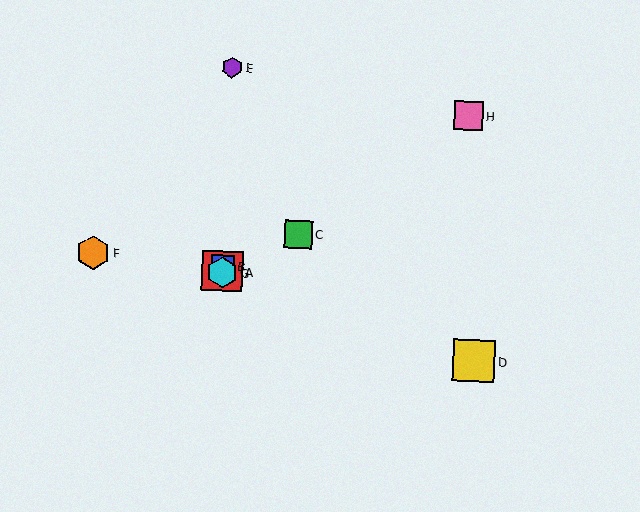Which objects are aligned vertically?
Objects A, B, E, G are aligned vertically.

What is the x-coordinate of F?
Object F is at x≈93.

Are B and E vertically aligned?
Yes, both are at x≈223.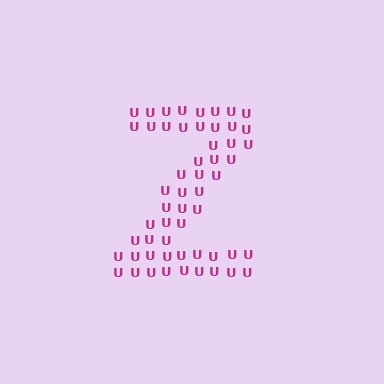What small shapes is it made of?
It is made of small letter U's.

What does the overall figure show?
The overall figure shows the letter Z.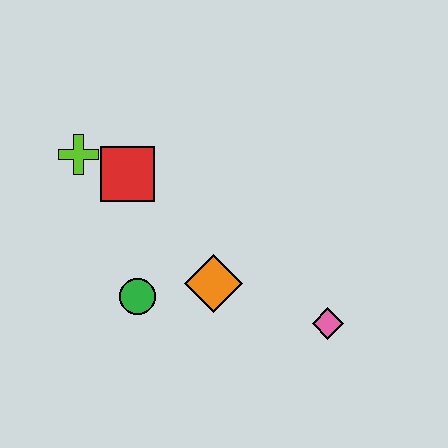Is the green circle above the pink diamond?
Yes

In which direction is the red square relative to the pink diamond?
The red square is to the left of the pink diamond.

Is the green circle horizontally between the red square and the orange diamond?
Yes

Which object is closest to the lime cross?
The red square is closest to the lime cross.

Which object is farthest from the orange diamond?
The lime cross is farthest from the orange diamond.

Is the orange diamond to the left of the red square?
No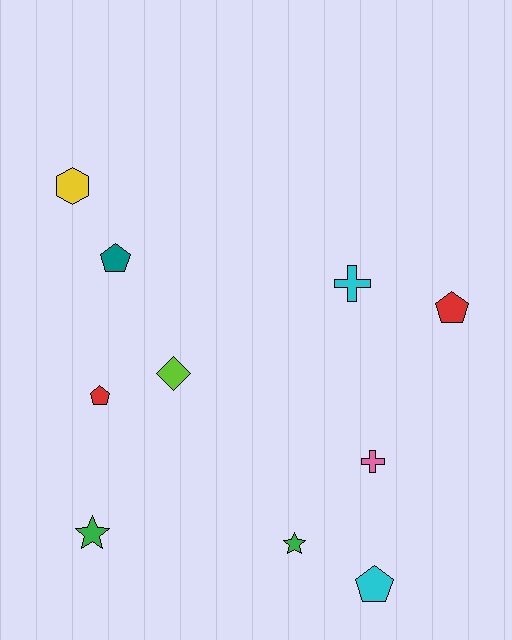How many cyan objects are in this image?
There are 2 cyan objects.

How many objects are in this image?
There are 10 objects.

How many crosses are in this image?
There are 2 crosses.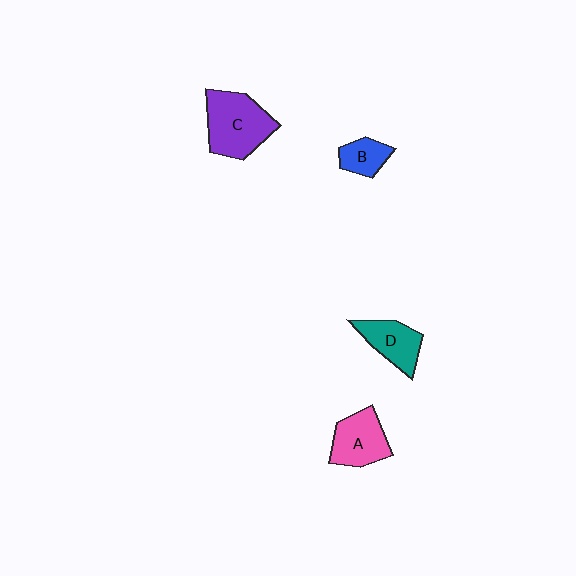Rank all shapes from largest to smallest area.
From largest to smallest: C (purple), A (pink), D (teal), B (blue).